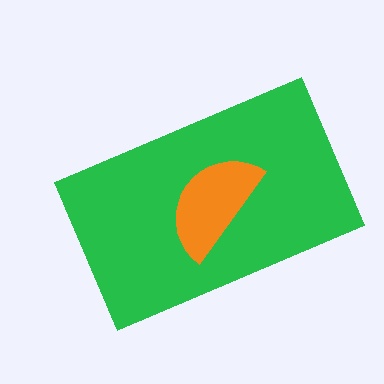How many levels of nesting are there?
2.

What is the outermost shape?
The green rectangle.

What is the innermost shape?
The orange semicircle.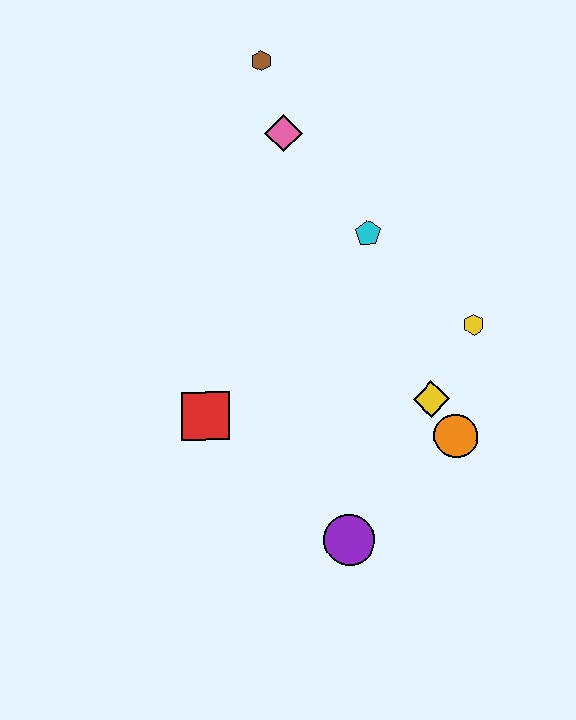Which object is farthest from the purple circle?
The brown hexagon is farthest from the purple circle.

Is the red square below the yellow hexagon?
Yes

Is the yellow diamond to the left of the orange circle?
Yes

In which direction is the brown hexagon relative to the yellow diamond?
The brown hexagon is above the yellow diamond.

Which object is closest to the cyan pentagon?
The pink diamond is closest to the cyan pentagon.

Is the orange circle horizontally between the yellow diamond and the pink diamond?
No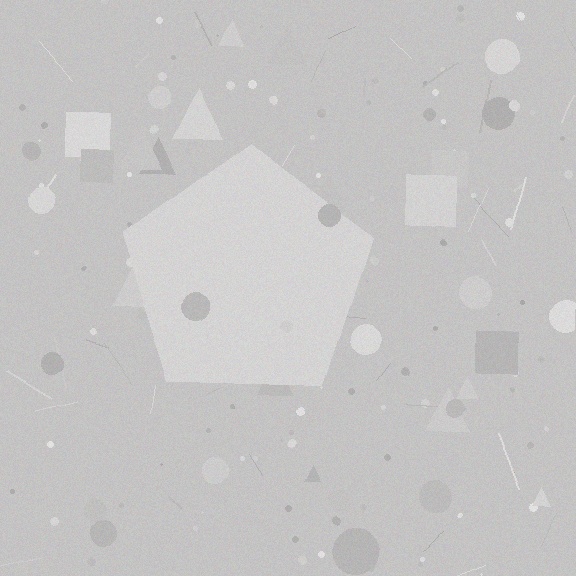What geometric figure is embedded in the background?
A pentagon is embedded in the background.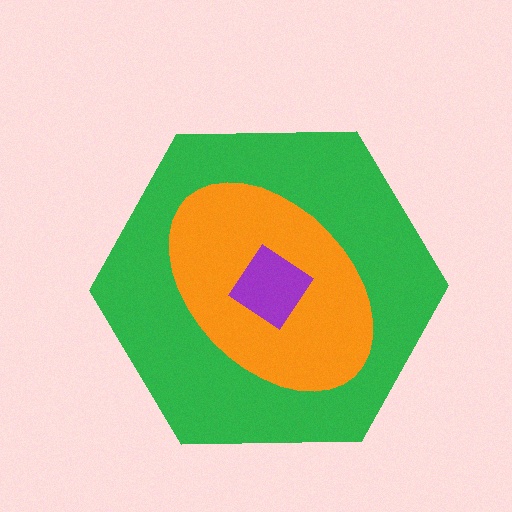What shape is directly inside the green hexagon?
The orange ellipse.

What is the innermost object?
The purple diamond.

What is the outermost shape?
The green hexagon.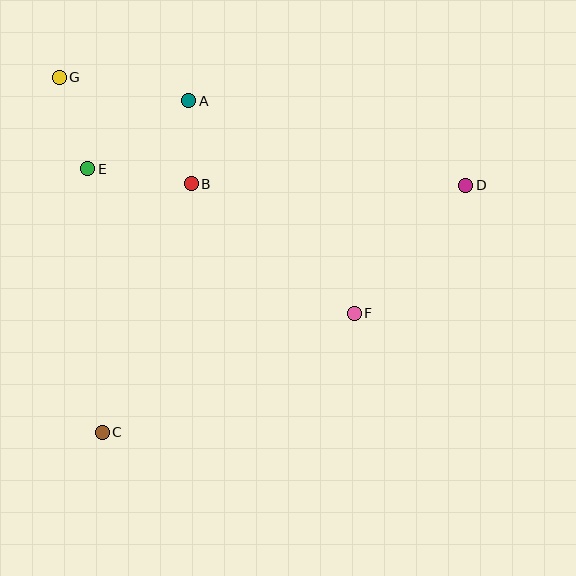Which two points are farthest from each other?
Points C and D are farthest from each other.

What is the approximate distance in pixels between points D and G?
The distance between D and G is approximately 421 pixels.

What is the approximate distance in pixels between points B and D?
The distance between B and D is approximately 274 pixels.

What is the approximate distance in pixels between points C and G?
The distance between C and G is approximately 358 pixels.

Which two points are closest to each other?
Points A and B are closest to each other.